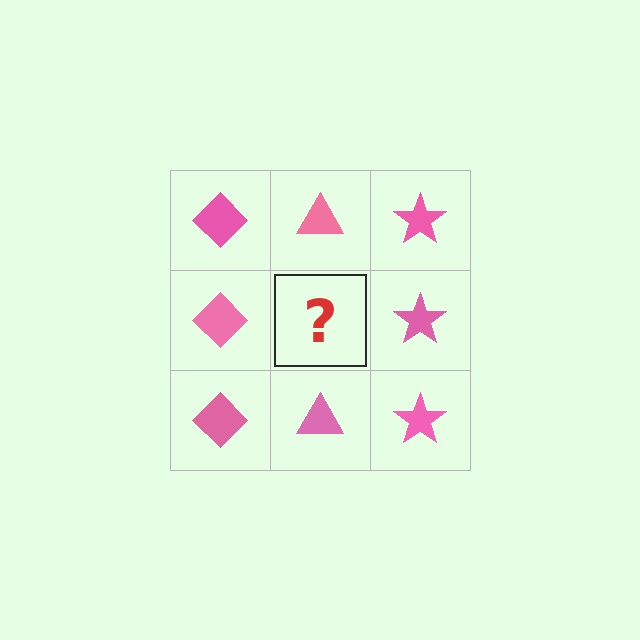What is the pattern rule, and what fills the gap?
The rule is that each column has a consistent shape. The gap should be filled with a pink triangle.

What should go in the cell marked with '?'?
The missing cell should contain a pink triangle.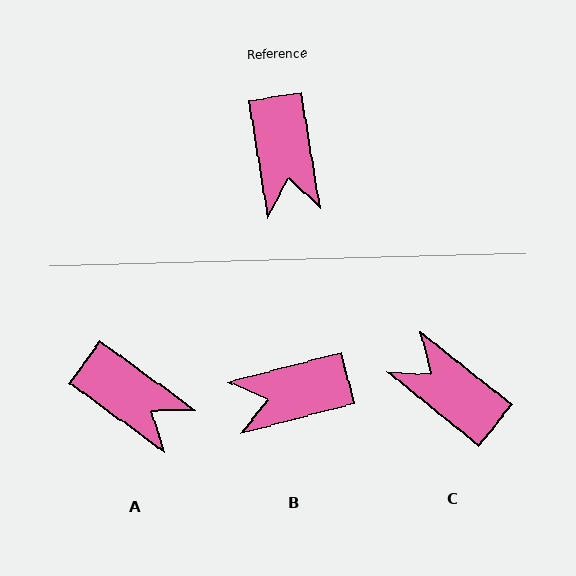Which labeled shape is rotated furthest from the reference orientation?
C, about 138 degrees away.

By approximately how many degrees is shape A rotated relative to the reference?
Approximately 45 degrees counter-clockwise.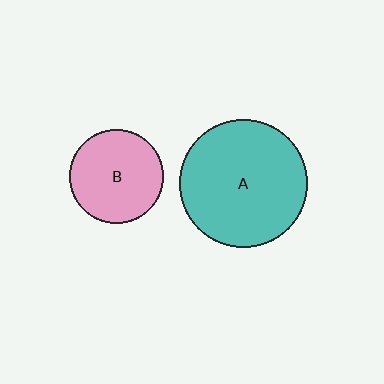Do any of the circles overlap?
No, none of the circles overlap.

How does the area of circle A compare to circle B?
Approximately 1.8 times.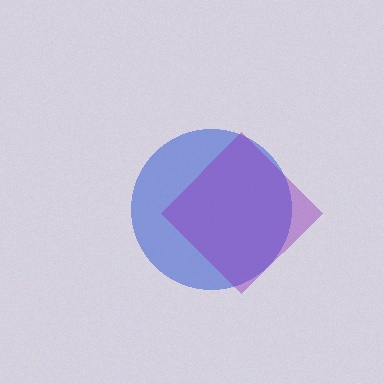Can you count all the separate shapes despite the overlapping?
Yes, there are 2 separate shapes.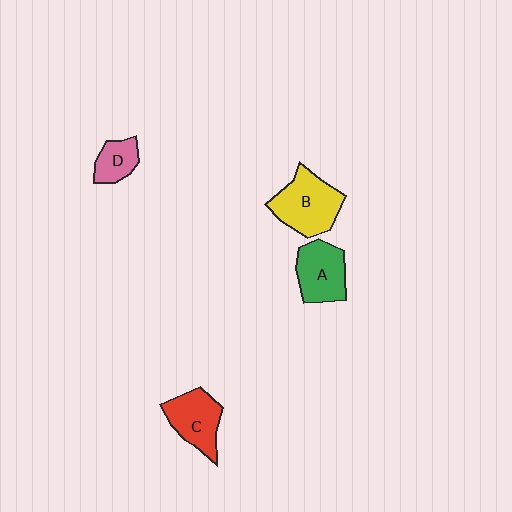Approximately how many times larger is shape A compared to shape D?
Approximately 1.7 times.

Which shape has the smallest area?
Shape D (pink).